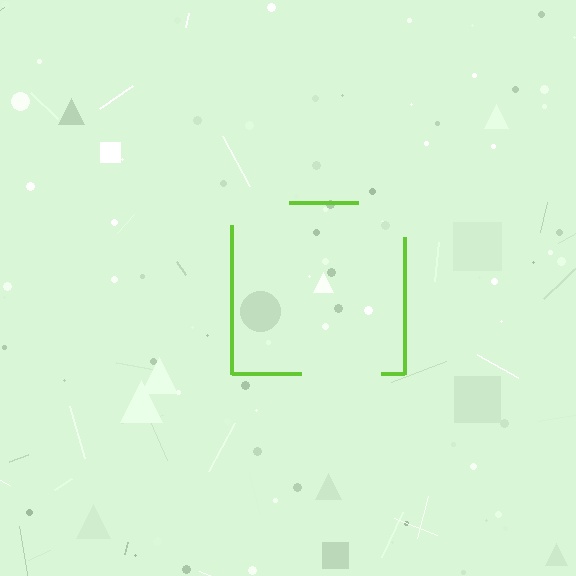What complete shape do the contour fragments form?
The contour fragments form a square.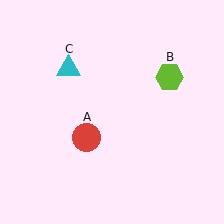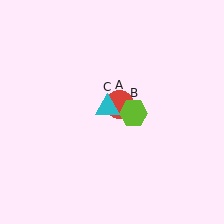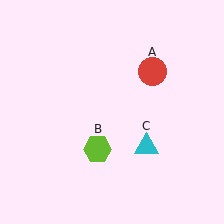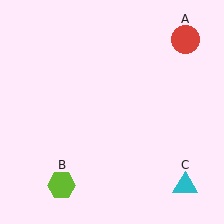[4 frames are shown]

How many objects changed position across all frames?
3 objects changed position: red circle (object A), lime hexagon (object B), cyan triangle (object C).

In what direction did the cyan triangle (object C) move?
The cyan triangle (object C) moved down and to the right.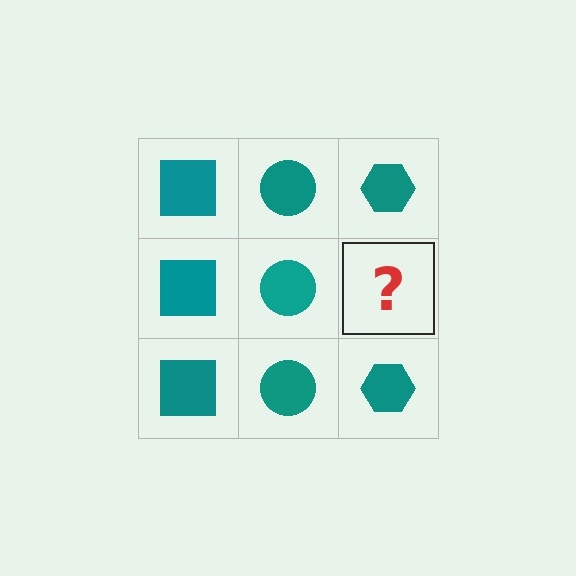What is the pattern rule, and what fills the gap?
The rule is that each column has a consistent shape. The gap should be filled with a teal hexagon.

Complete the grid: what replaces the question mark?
The question mark should be replaced with a teal hexagon.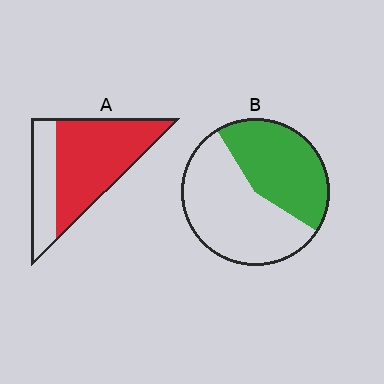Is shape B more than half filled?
No.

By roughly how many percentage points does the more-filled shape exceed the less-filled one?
By roughly 25 percentage points (A over B).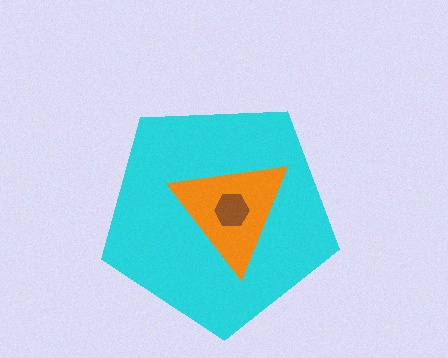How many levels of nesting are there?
3.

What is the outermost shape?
The cyan pentagon.